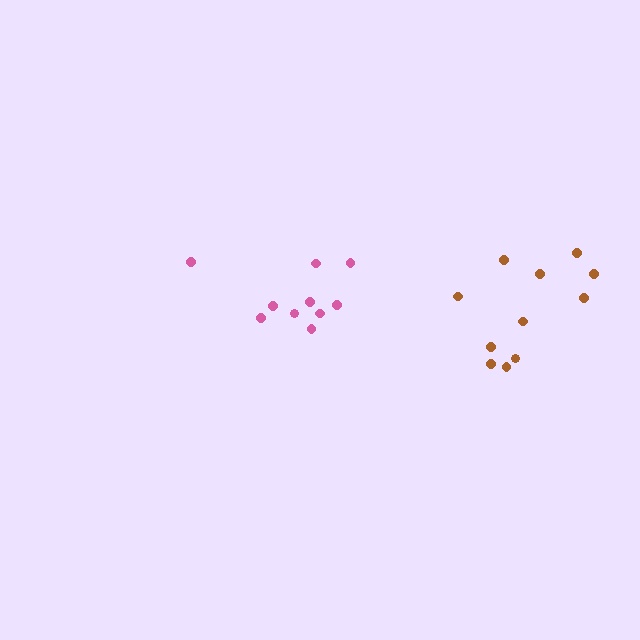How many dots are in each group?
Group 1: 10 dots, Group 2: 11 dots (21 total).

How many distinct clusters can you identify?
There are 2 distinct clusters.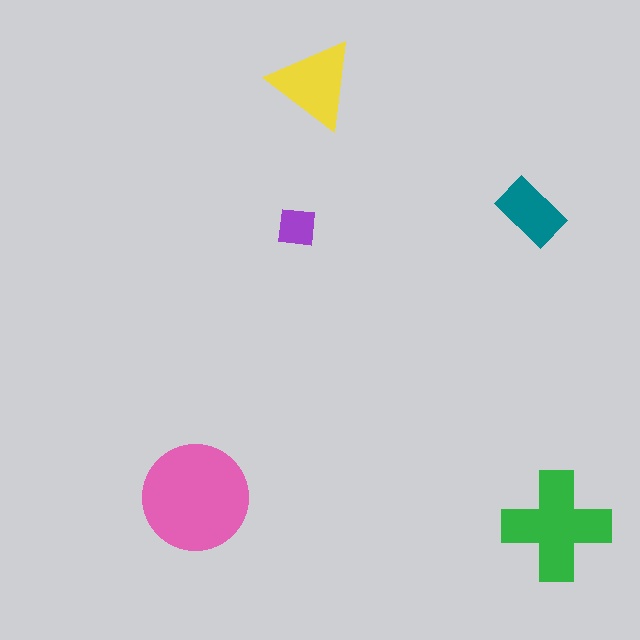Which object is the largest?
The pink circle.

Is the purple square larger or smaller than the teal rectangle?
Smaller.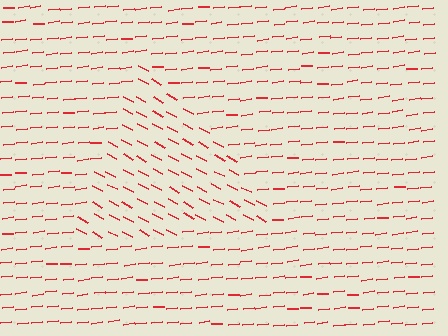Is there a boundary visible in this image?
Yes, there is a texture boundary formed by a change in line orientation.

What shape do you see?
I see a triangle.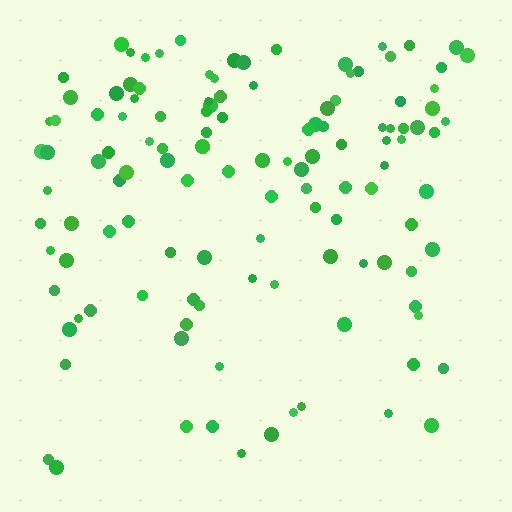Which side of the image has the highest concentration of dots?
The top.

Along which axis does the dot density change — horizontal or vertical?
Vertical.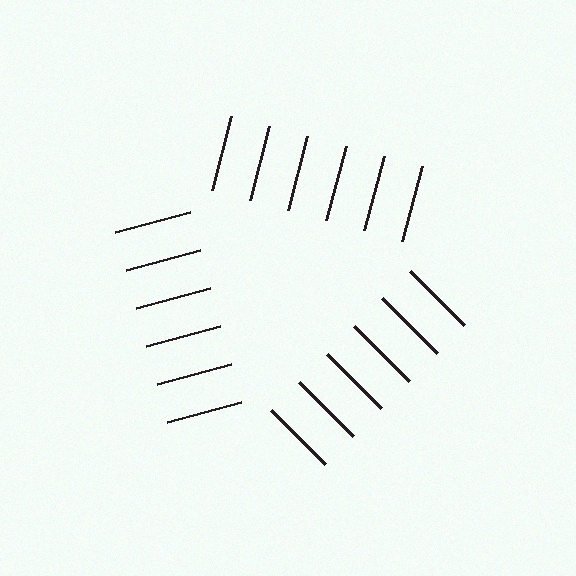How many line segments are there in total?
18 — 6 along each of the 3 edges.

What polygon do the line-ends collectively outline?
An illusory triangle — the line segments terminate on its edges but no continuous stroke is drawn.